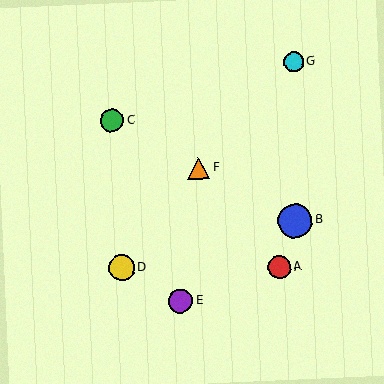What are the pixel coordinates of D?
Object D is at (122, 268).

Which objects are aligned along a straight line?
Objects B, C, F are aligned along a straight line.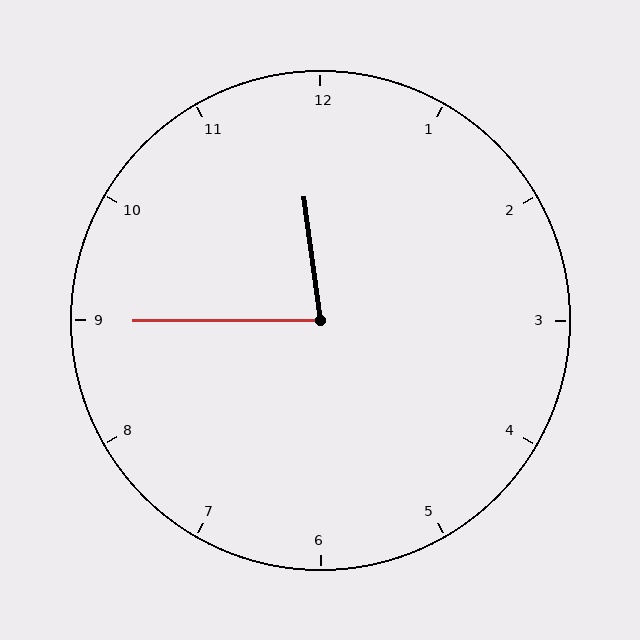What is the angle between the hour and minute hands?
Approximately 82 degrees.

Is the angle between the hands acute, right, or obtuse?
It is acute.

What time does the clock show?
11:45.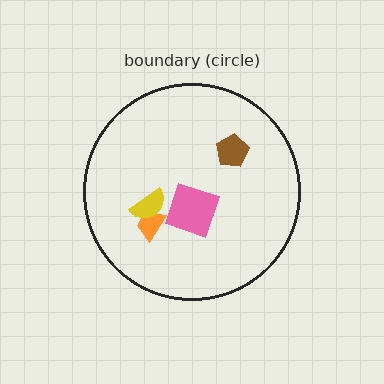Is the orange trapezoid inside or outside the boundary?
Inside.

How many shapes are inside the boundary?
4 inside, 0 outside.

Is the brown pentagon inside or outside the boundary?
Inside.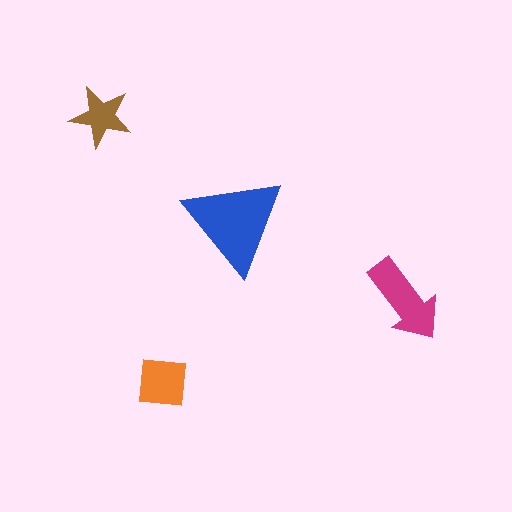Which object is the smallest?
The brown star.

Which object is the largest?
The blue triangle.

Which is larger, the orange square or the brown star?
The orange square.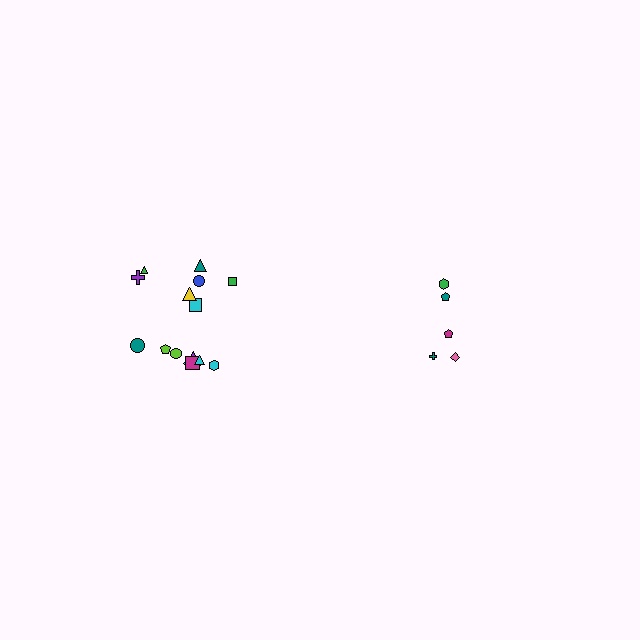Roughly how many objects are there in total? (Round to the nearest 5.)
Roughly 20 objects in total.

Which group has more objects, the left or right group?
The left group.